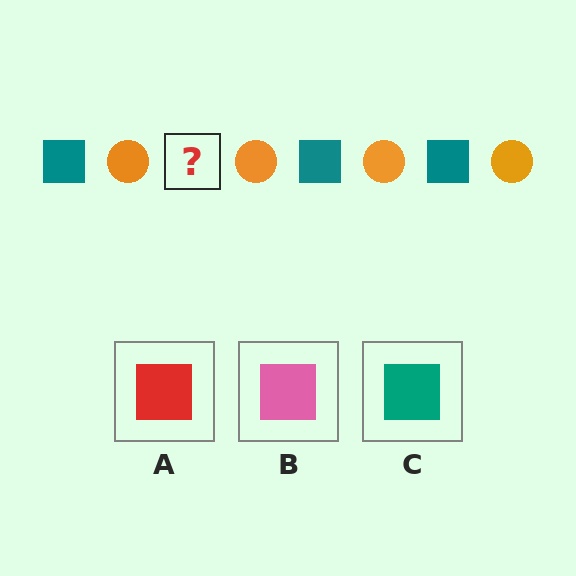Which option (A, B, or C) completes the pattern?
C.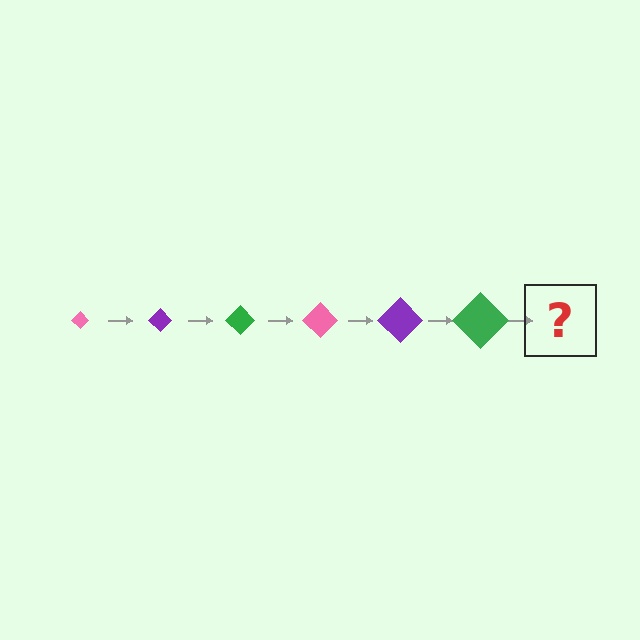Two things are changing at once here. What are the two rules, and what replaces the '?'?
The two rules are that the diamond grows larger each step and the color cycles through pink, purple, and green. The '?' should be a pink diamond, larger than the previous one.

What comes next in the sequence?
The next element should be a pink diamond, larger than the previous one.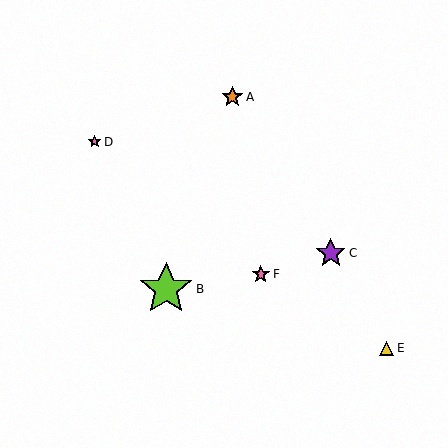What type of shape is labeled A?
Shape A is an orange star.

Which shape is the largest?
The lime star (labeled B) is the largest.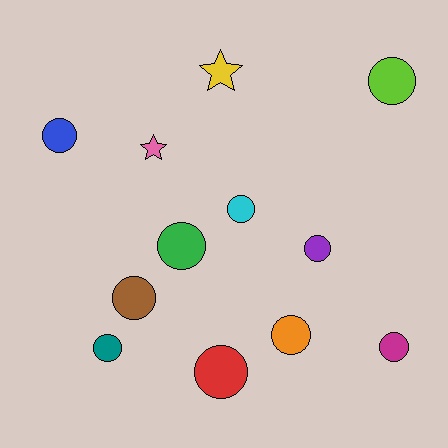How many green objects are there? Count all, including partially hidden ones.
There is 1 green object.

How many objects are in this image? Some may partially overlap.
There are 12 objects.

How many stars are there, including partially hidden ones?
There are 2 stars.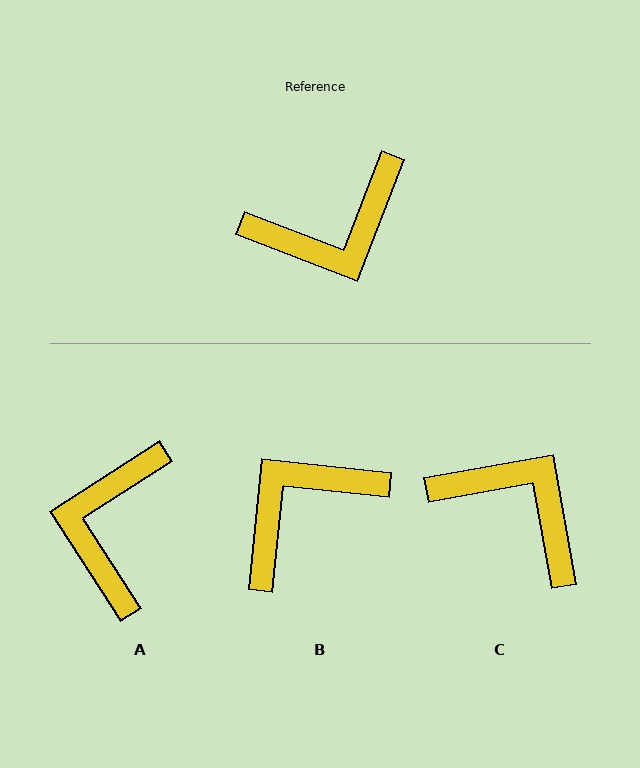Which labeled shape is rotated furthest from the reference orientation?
B, about 165 degrees away.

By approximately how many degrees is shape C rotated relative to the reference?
Approximately 121 degrees counter-clockwise.